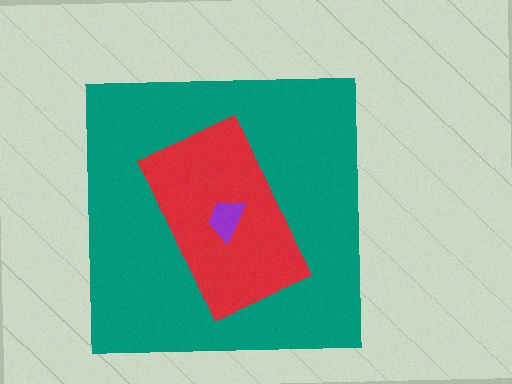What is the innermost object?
The purple trapezoid.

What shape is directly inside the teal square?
The red rectangle.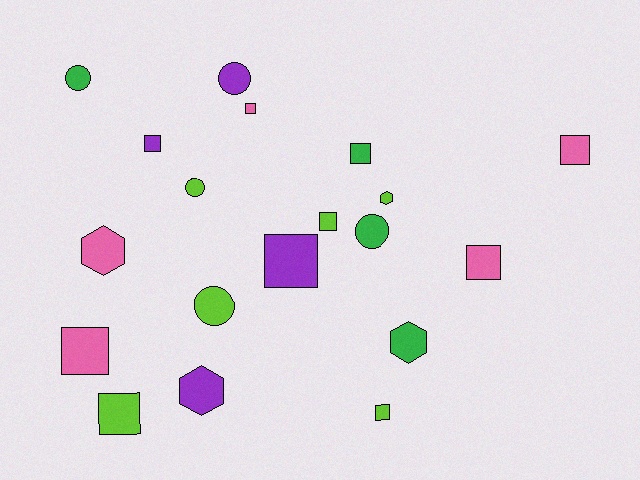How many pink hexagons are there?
There is 1 pink hexagon.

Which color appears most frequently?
Lime, with 6 objects.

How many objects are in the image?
There are 19 objects.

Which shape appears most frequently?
Square, with 10 objects.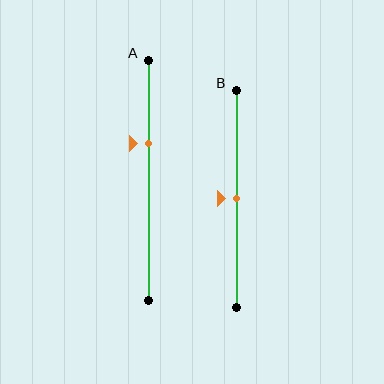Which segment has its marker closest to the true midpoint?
Segment B has its marker closest to the true midpoint.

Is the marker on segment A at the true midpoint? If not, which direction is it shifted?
No, the marker on segment A is shifted upward by about 15% of the segment length.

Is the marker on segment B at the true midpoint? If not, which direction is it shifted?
Yes, the marker on segment B is at the true midpoint.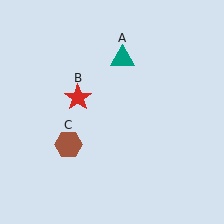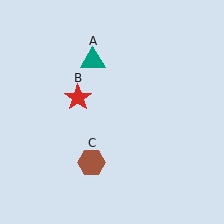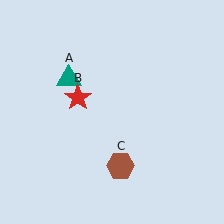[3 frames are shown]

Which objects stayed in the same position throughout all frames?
Red star (object B) remained stationary.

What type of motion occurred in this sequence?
The teal triangle (object A), brown hexagon (object C) rotated counterclockwise around the center of the scene.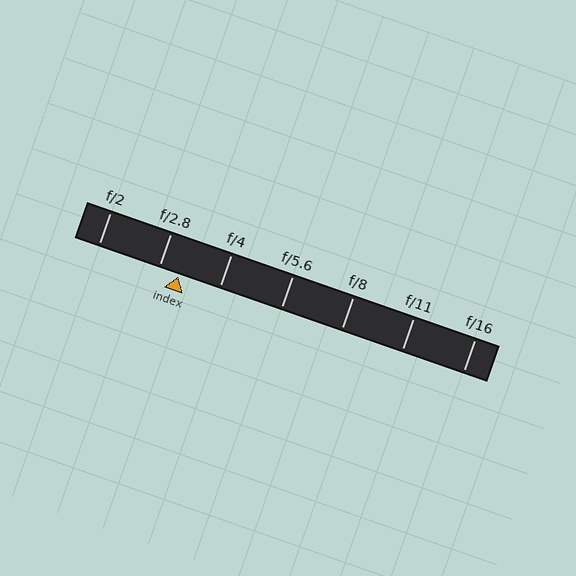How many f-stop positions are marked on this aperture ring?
There are 7 f-stop positions marked.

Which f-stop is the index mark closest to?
The index mark is closest to f/2.8.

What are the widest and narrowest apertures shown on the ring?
The widest aperture shown is f/2 and the narrowest is f/16.